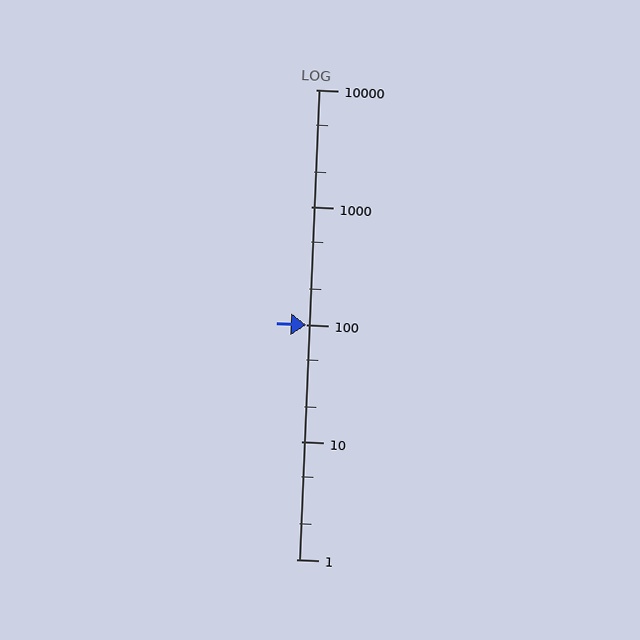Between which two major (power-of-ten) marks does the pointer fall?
The pointer is between 100 and 1000.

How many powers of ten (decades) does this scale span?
The scale spans 4 decades, from 1 to 10000.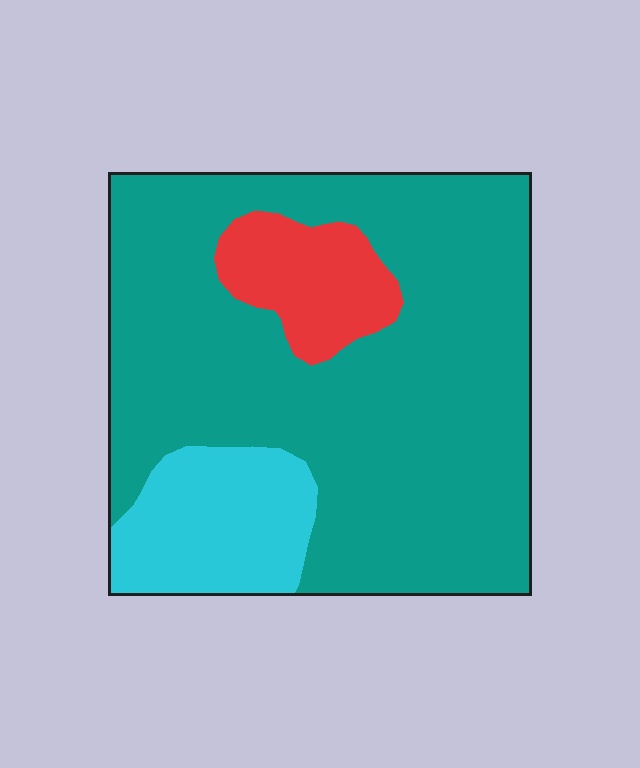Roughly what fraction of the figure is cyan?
Cyan takes up less than a sixth of the figure.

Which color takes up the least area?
Red, at roughly 10%.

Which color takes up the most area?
Teal, at roughly 75%.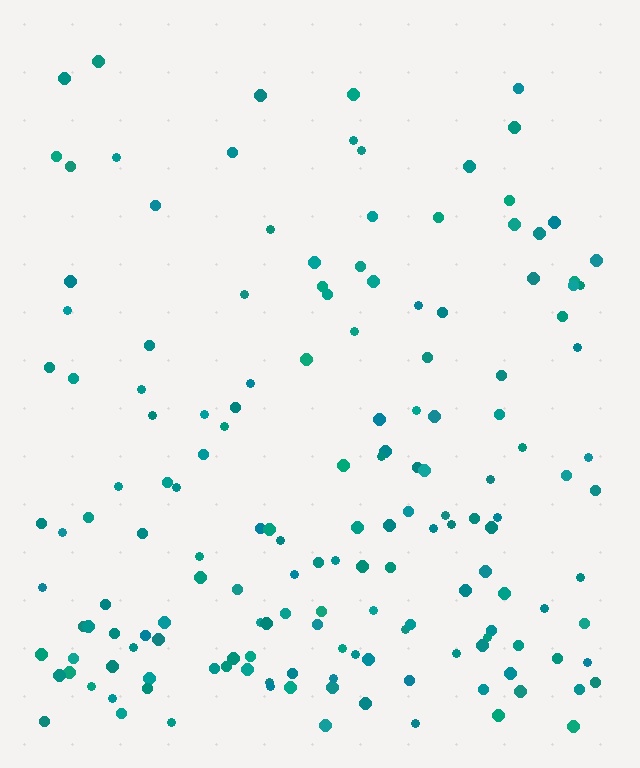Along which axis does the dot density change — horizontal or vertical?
Vertical.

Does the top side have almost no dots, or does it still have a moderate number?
Still a moderate number, just noticeably fewer than the bottom.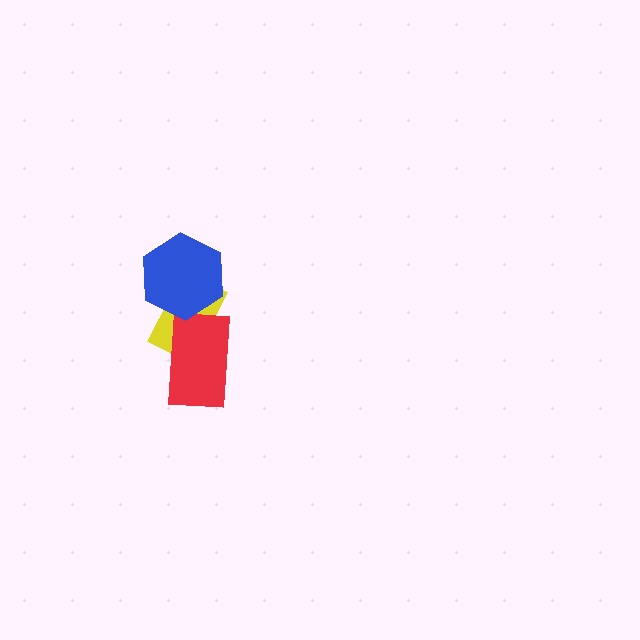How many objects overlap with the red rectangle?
1 object overlaps with the red rectangle.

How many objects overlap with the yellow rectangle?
2 objects overlap with the yellow rectangle.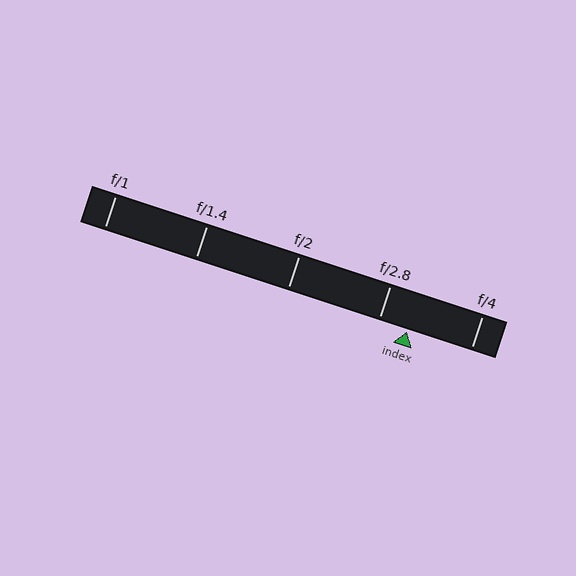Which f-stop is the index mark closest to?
The index mark is closest to f/2.8.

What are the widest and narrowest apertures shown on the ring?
The widest aperture shown is f/1 and the narrowest is f/4.